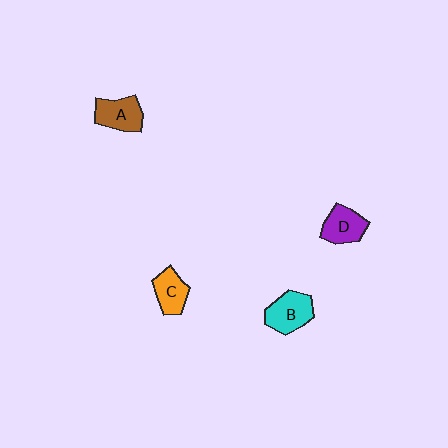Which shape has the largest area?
Shape B (cyan).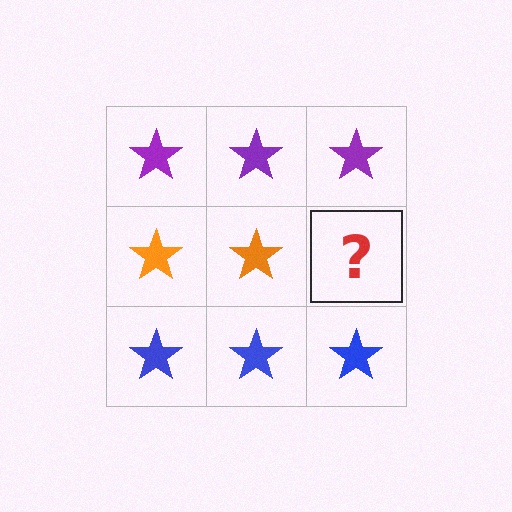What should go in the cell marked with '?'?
The missing cell should contain an orange star.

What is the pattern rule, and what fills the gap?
The rule is that each row has a consistent color. The gap should be filled with an orange star.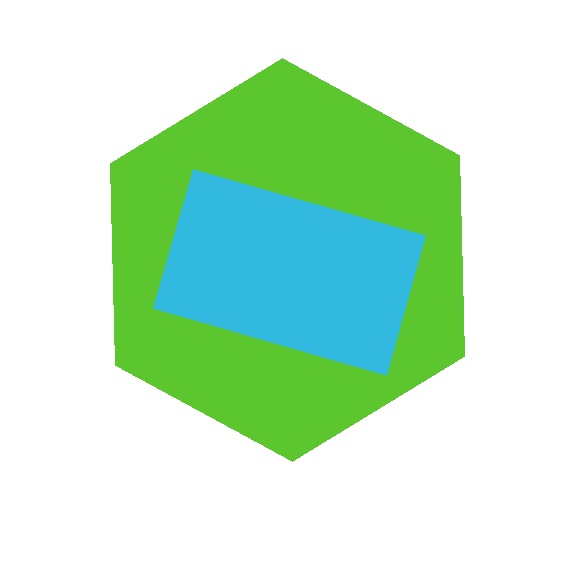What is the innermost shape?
The cyan rectangle.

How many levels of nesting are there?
2.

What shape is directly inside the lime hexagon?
The cyan rectangle.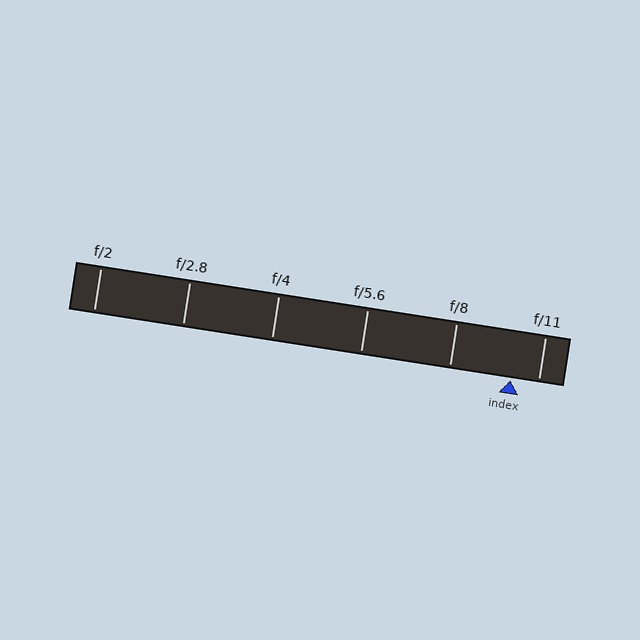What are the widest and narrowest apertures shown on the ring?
The widest aperture shown is f/2 and the narrowest is f/11.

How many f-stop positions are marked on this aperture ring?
There are 6 f-stop positions marked.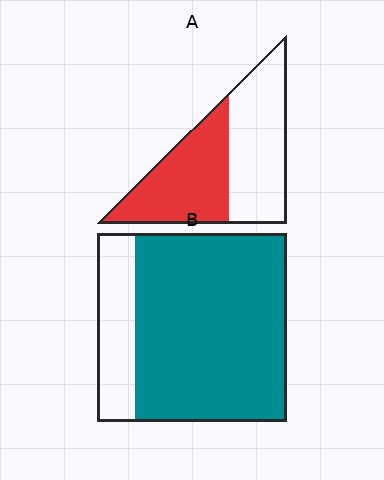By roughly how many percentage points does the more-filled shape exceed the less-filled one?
By roughly 30 percentage points (B over A).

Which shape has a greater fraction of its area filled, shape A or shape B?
Shape B.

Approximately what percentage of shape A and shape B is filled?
A is approximately 50% and B is approximately 80%.